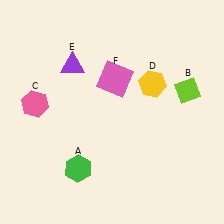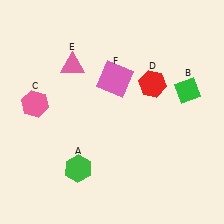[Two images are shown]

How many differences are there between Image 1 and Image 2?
There are 3 differences between the two images.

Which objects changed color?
B changed from lime to green. D changed from yellow to red. E changed from purple to pink.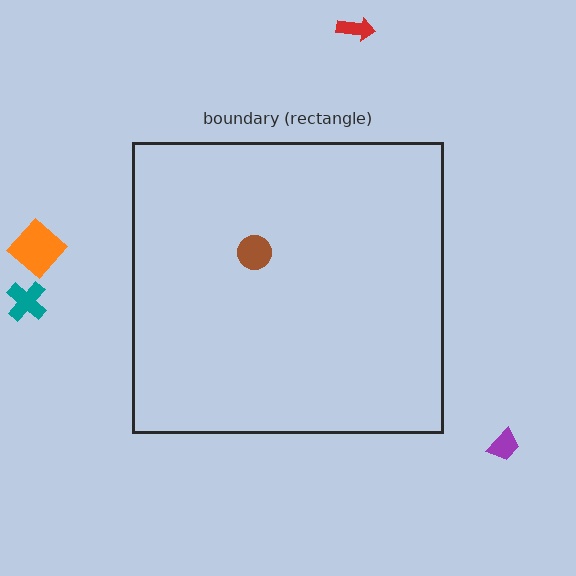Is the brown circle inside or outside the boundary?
Inside.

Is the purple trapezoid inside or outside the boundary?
Outside.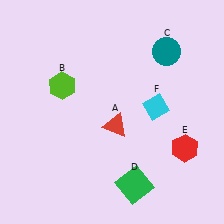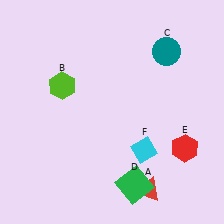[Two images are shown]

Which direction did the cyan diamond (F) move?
The cyan diamond (F) moved down.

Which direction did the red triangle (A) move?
The red triangle (A) moved down.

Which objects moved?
The objects that moved are: the red triangle (A), the cyan diamond (F).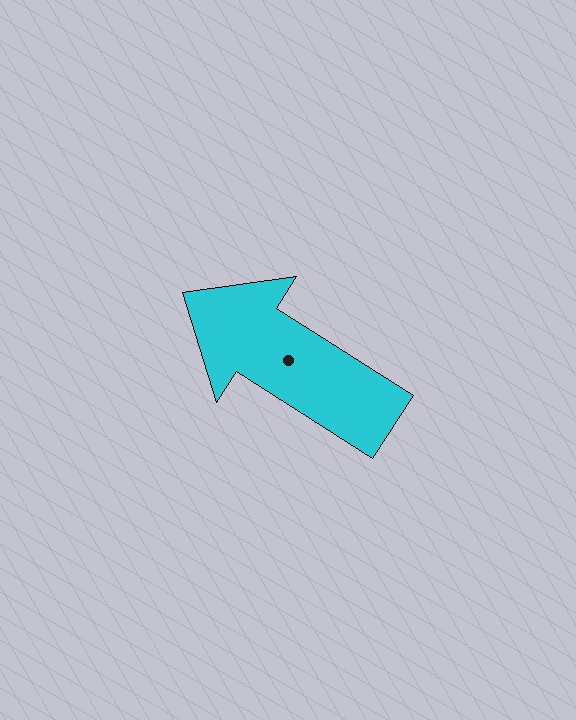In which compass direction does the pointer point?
Northwest.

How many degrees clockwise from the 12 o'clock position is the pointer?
Approximately 303 degrees.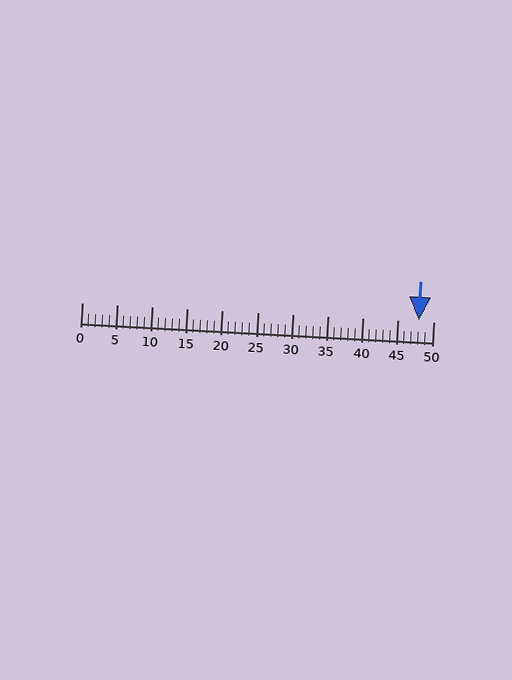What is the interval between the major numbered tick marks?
The major tick marks are spaced 5 units apart.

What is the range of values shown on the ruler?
The ruler shows values from 0 to 50.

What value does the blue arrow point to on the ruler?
The blue arrow points to approximately 48.